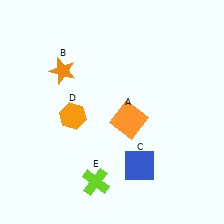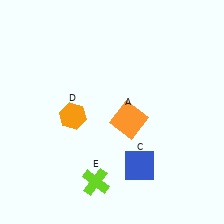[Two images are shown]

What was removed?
The orange star (B) was removed in Image 2.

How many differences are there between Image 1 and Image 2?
There is 1 difference between the two images.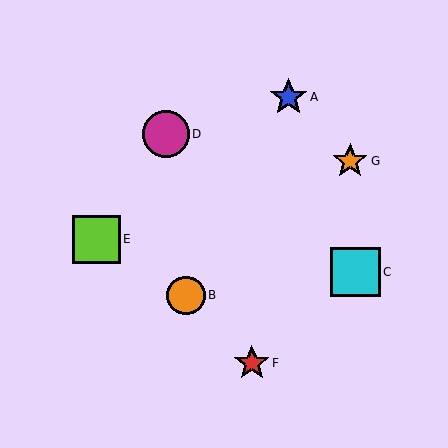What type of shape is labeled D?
Shape D is a magenta circle.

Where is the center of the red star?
The center of the red star is at (252, 363).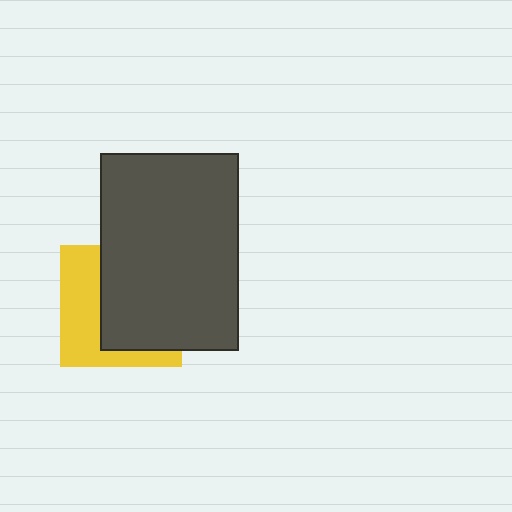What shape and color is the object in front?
The object in front is a dark gray rectangle.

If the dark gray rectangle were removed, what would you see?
You would see the complete yellow square.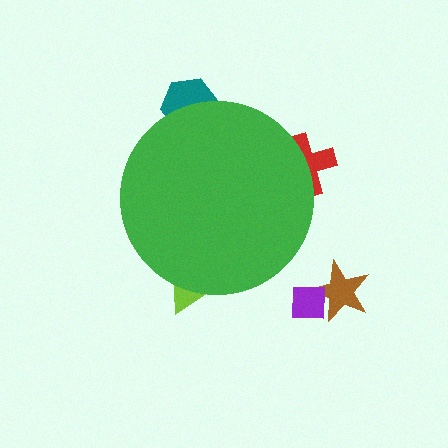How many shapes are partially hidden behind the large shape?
3 shapes are partially hidden.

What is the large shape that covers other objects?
A green circle.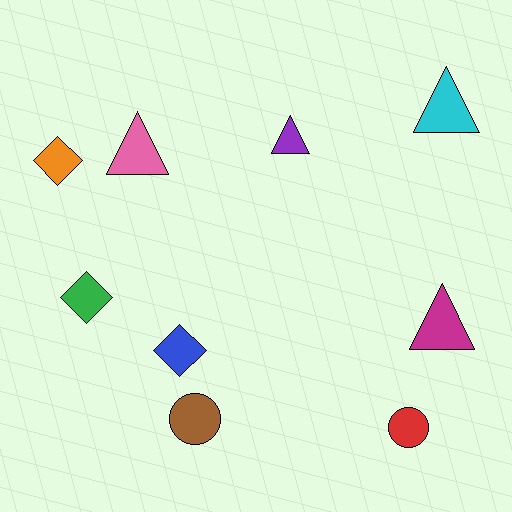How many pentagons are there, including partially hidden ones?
There are no pentagons.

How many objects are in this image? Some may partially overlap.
There are 9 objects.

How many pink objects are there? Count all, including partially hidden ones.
There is 1 pink object.